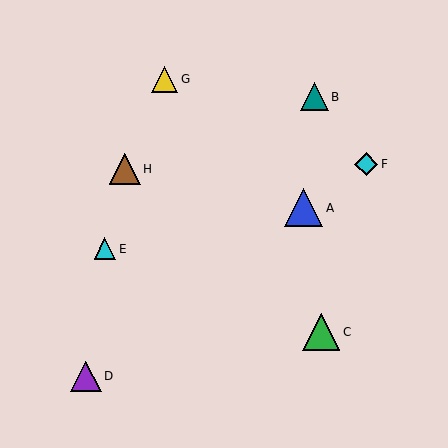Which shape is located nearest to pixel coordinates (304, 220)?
The blue triangle (labeled A) at (303, 208) is nearest to that location.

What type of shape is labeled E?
Shape E is a cyan triangle.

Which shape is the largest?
The blue triangle (labeled A) is the largest.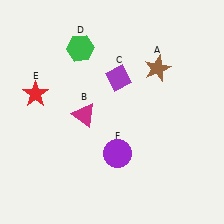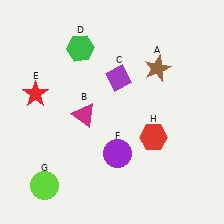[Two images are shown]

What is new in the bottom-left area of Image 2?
A lime circle (G) was added in the bottom-left area of Image 2.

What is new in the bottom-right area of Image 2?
A red hexagon (H) was added in the bottom-right area of Image 2.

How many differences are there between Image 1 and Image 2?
There are 2 differences between the two images.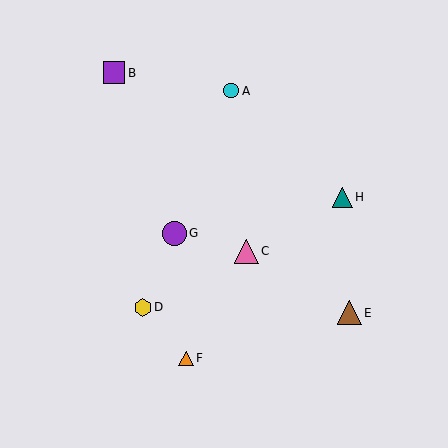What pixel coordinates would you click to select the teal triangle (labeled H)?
Click at (343, 198) to select the teal triangle H.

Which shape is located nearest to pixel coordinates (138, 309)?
The yellow hexagon (labeled D) at (143, 307) is nearest to that location.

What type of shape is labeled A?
Shape A is a cyan circle.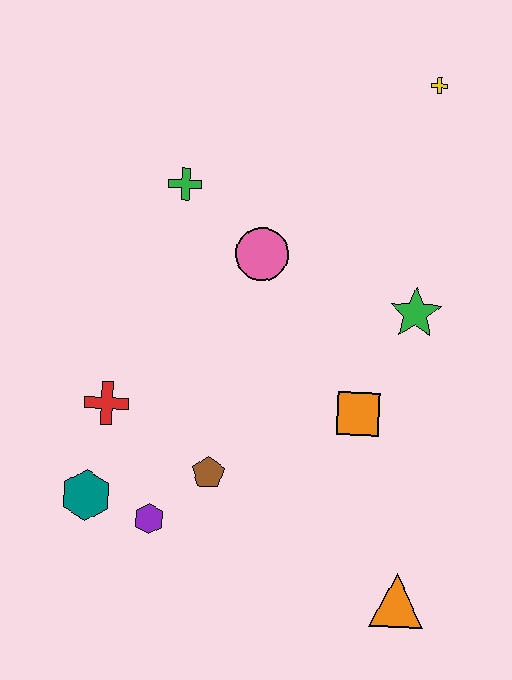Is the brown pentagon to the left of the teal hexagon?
No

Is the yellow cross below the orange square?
No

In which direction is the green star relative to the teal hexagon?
The green star is to the right of the teal hexagon.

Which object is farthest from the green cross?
The orange triangle is farthest from the green cross.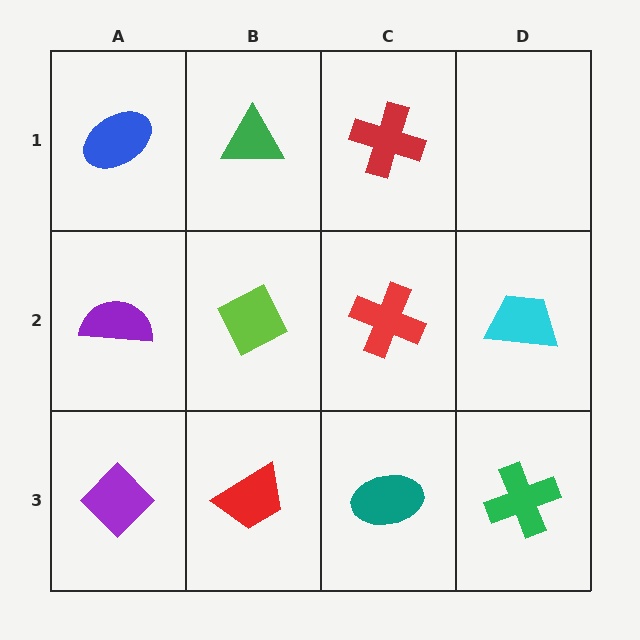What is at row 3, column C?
A teal ellipse.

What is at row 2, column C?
A red cross.